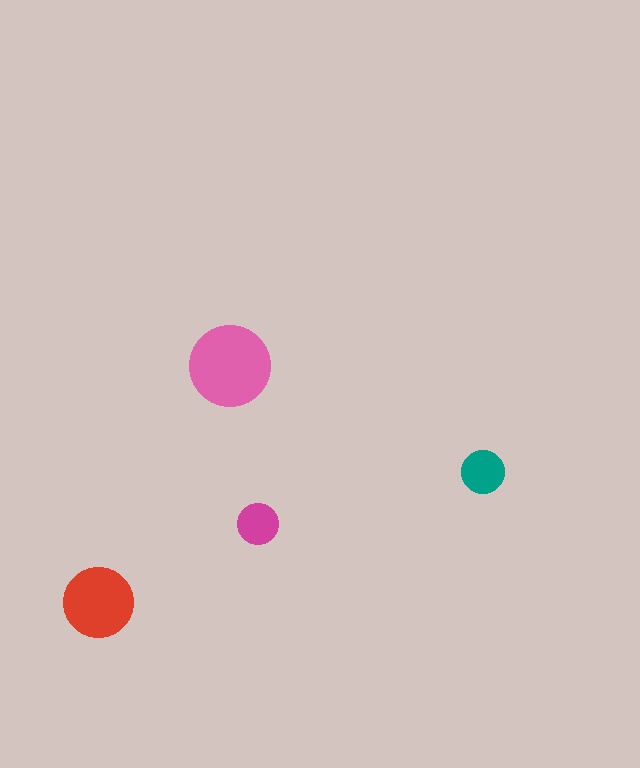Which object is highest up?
The pink circle is topmost.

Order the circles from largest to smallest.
the pink one, the red one, the teal one, the magenta one.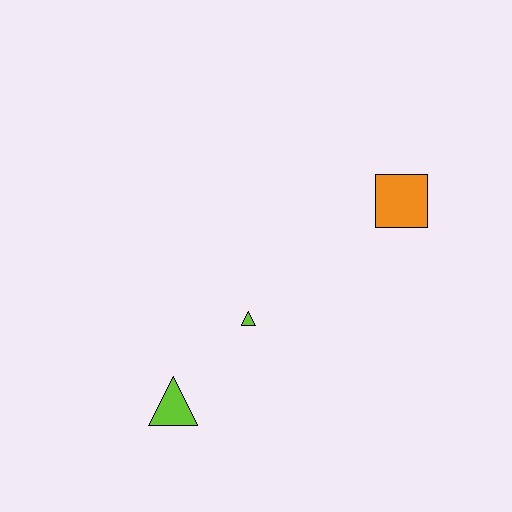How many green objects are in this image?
There are no green objects.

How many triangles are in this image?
There are 2 triangles.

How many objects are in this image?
There are 3 objects.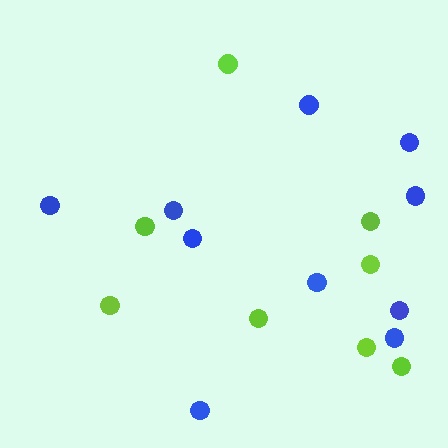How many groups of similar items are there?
There are 2 groups: one group of blue circles (10) and one group of lime circles (8).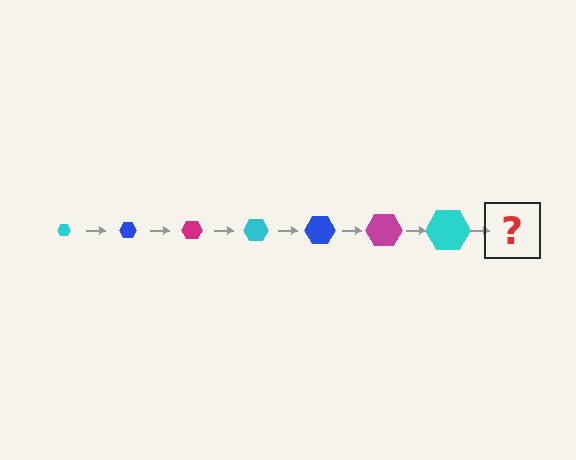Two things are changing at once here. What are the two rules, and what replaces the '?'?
The two rules are that the hexagon grows larger each step and the color cycles through cyan, blue, and magenta. The '?' should be a blue hexagon, larger than the previous one.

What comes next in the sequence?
The next element should be a blue hexagon, larger than the previous one.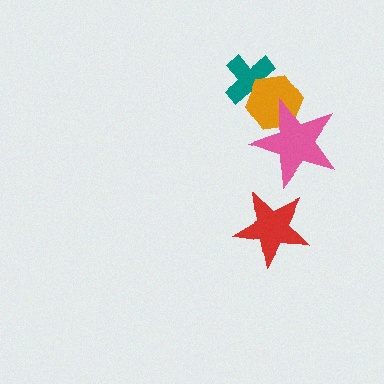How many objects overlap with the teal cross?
1 object overlaps with the teal cross.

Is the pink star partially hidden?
No, no other shape covers it.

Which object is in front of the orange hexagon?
The pink star is in front of the orange hexagon.